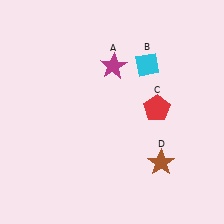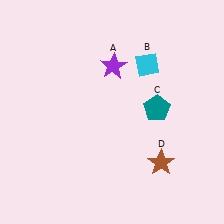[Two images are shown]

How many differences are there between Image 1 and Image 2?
There are 2 differences between the two images.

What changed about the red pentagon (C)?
In Image 1, C is red. In Image 2, it changed to teal.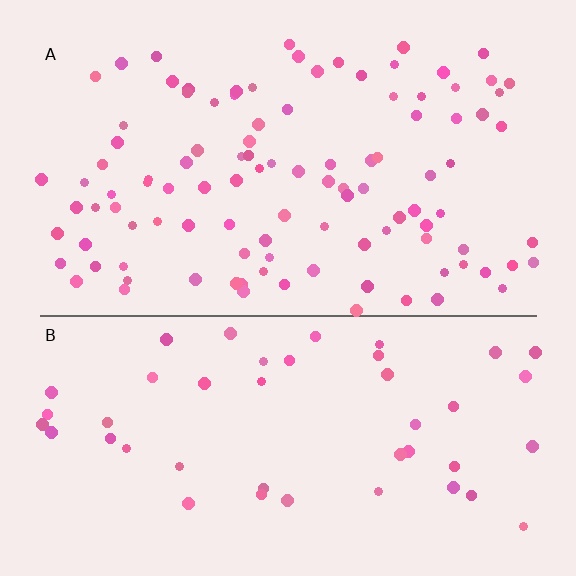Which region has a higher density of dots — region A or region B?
A (the top).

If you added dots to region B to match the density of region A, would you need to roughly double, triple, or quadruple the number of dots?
Approximately double.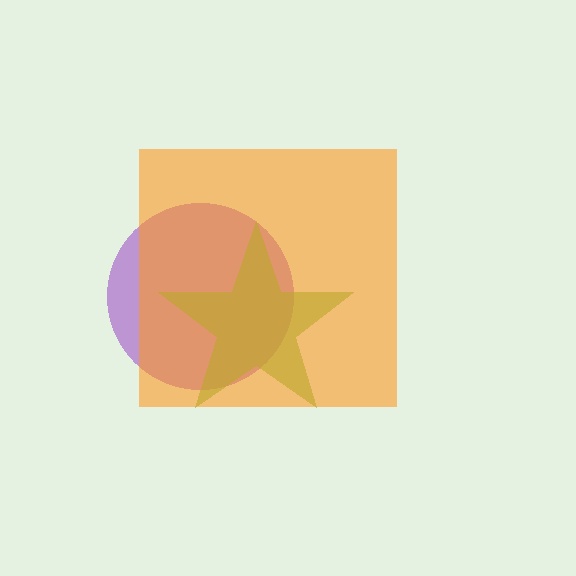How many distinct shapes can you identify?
There are 3 distinct shapes: a purple circle, a lime star, an orange square.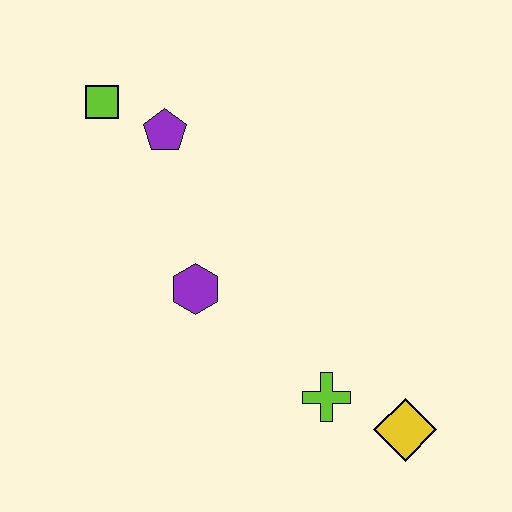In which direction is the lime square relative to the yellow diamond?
The lime square is above the yellow diamond.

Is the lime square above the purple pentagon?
Yes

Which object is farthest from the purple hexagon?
The yellow diamond is farthest from the purple hexagon.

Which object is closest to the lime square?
The purple pentagon is closest to the lime square.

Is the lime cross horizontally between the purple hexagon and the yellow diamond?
Yes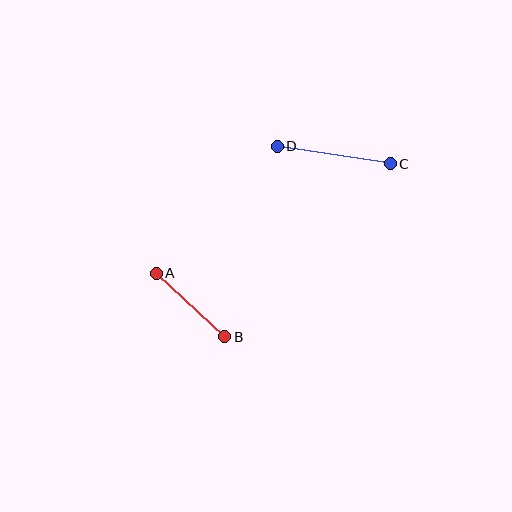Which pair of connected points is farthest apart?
Points C and D are farthest apart.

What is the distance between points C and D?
The distance is approximately 115 pixels.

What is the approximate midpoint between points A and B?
The midpoint is at approximately (191, 305) pixels.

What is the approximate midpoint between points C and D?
The midpoint is at approximately (334, 155) pixels.